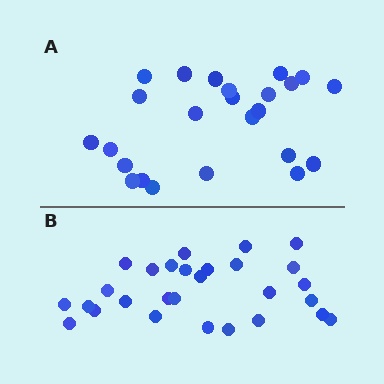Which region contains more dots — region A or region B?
Region B (the bottom region) has more dots.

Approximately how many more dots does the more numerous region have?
Region B has about 4 more dots than region A.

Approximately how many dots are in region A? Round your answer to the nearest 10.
About 20 dots. (The exact count is 24, which rounds to 20.)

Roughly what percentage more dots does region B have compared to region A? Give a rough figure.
About 15% more.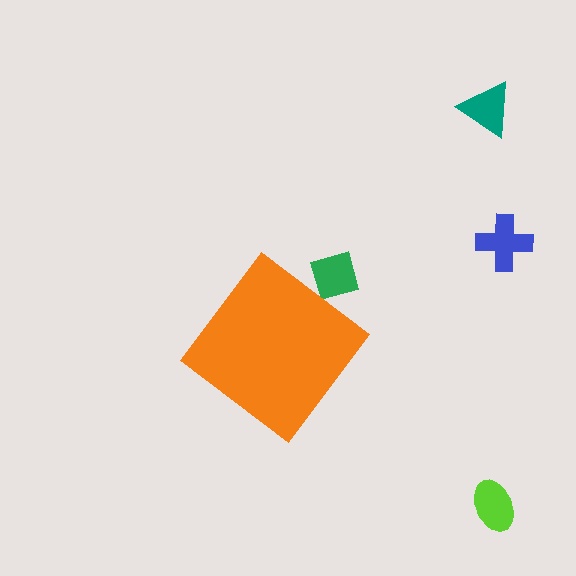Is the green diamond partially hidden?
Yes, the green diamond is partially hidden behind the orange diamond.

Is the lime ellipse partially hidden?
No, the lime ellipse is fully visible.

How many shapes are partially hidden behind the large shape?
1 shape is partially hidden.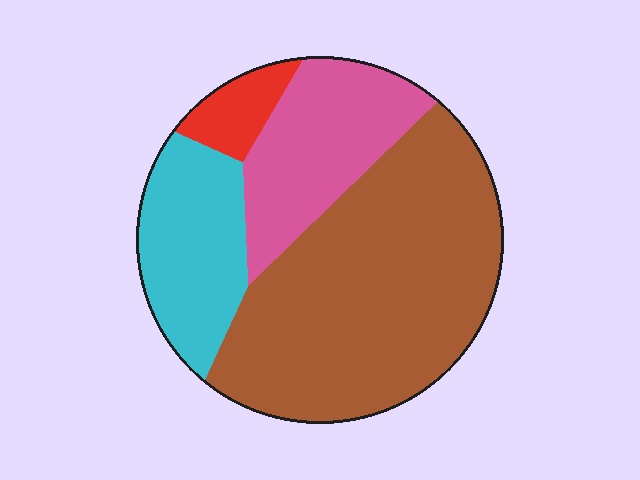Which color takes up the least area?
Red, at roughly 5%.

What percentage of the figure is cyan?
Cyan covers about 20% of the figure.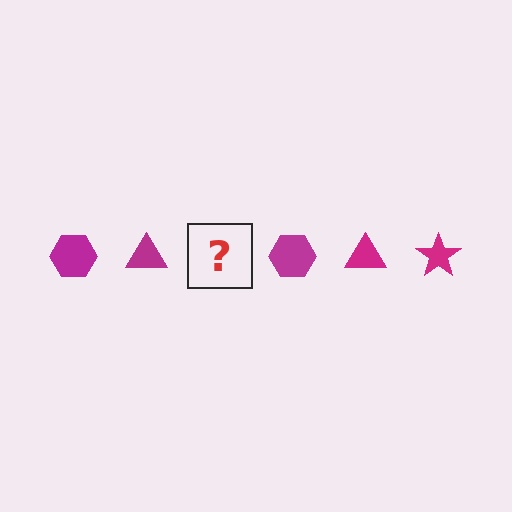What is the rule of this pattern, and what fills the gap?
The rule is that the pattern cycles through hexagon, triangle, star shapes in magenta. The gap should be filled with a magenta star.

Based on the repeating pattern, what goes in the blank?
The blank should be a magenta star.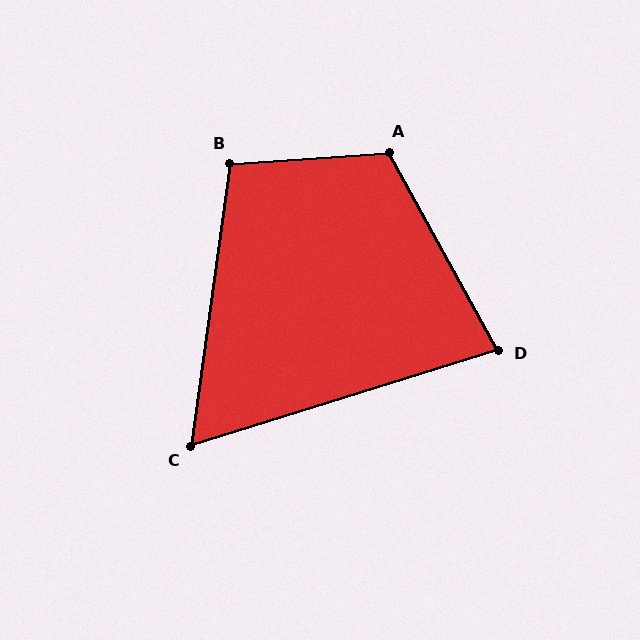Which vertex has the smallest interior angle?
C, at approximately 65 degrees.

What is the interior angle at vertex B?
Approximately 102 degrees (obtuse).